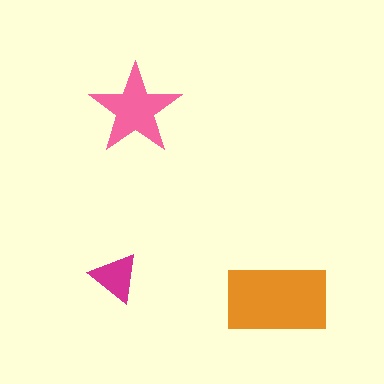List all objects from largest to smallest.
The orange rectangle, the pink star, the magenta triangle.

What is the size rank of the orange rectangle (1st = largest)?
1st.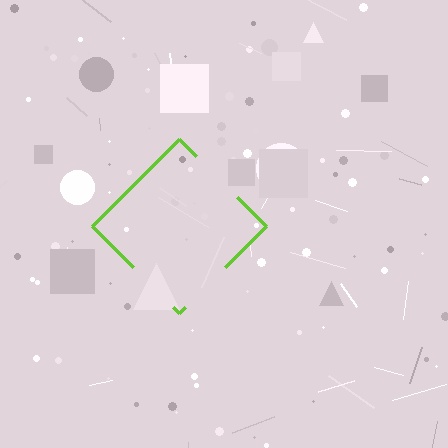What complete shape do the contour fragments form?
The contour fragments form a diamond.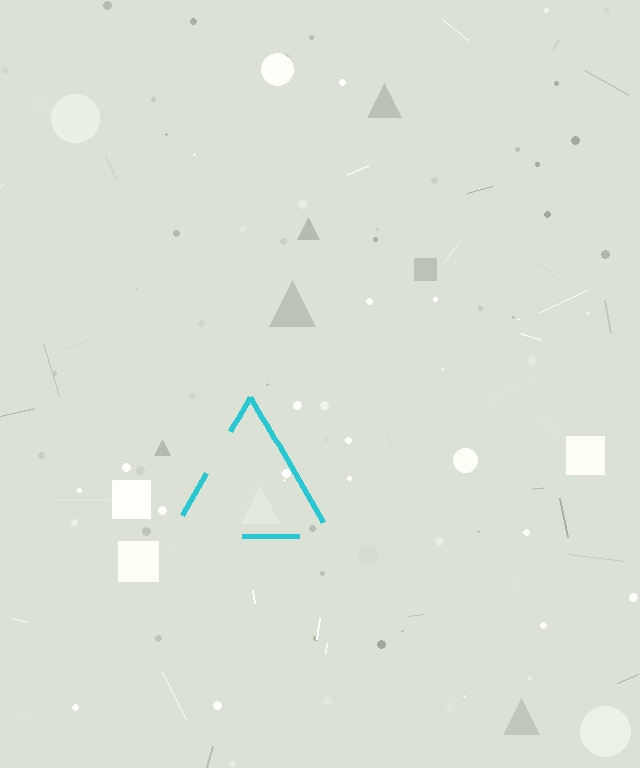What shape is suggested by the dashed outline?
The dashed outline suggests a triangle.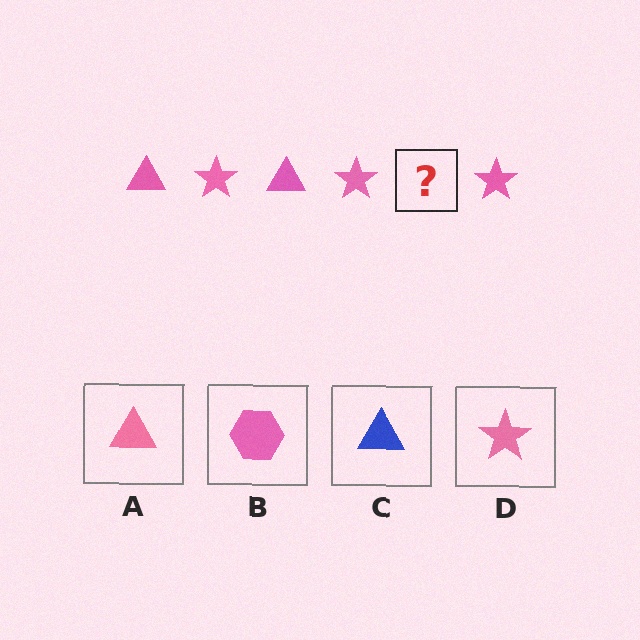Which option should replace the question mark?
Option A.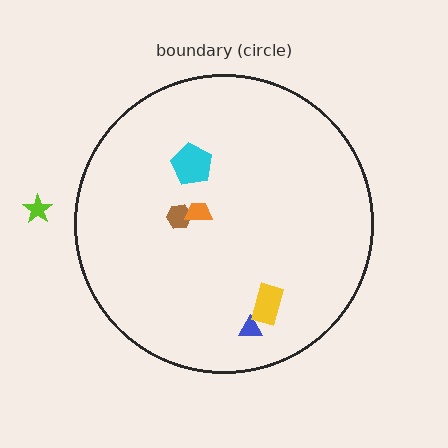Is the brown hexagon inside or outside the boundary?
Inside.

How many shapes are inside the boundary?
5 inside, 1 outside.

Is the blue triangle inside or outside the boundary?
Inside.